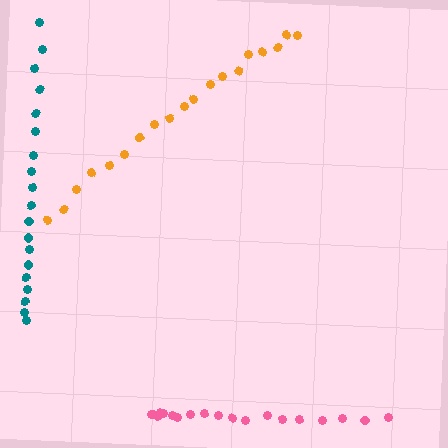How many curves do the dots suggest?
There are 3 distinct paths.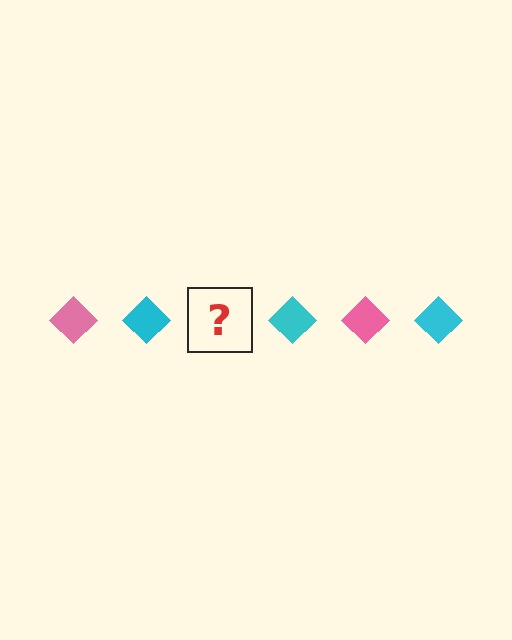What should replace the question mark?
The question mark should be replaced with a pink diamond.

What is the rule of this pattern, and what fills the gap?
The rule is that the pattern cycles through pink, cyan diamonds. The gap should be filled with a pink diamond.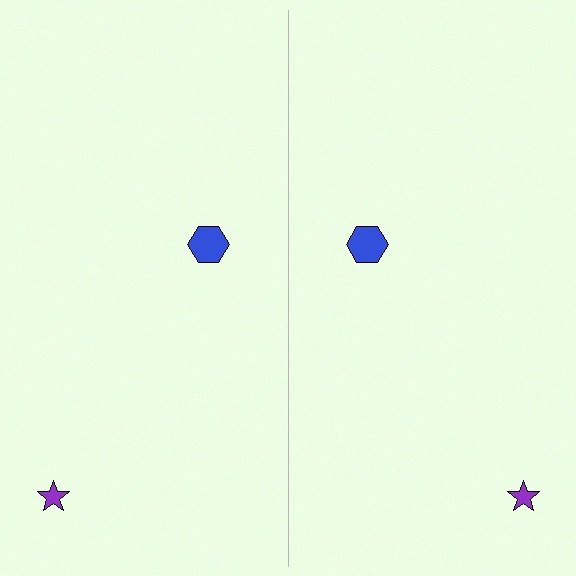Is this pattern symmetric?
Yes, this pattern has bilateral (reflection) symmetry.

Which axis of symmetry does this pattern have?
The pattern has a vertical axis of symmetry running through the center of the image.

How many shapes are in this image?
There are 4 shapes in this image.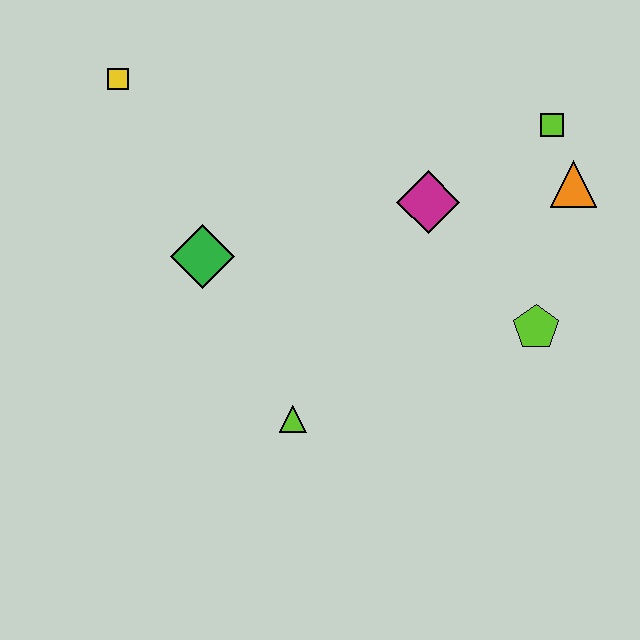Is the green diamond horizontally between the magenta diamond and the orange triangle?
No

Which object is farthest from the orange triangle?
The yellow square is farthest from the orange triangle.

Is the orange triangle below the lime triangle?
No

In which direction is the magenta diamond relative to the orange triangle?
The magenta diamond is to the left of the orange triangle.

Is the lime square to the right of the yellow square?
Yes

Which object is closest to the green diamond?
The lime triangle is closest to the green diamond.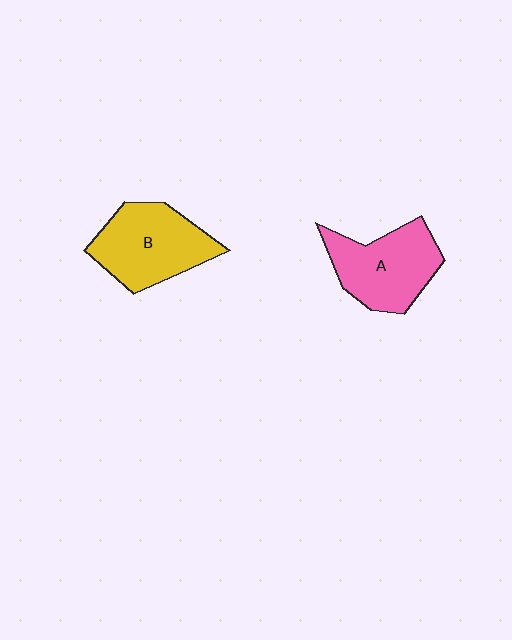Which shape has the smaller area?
Shape A (pink).